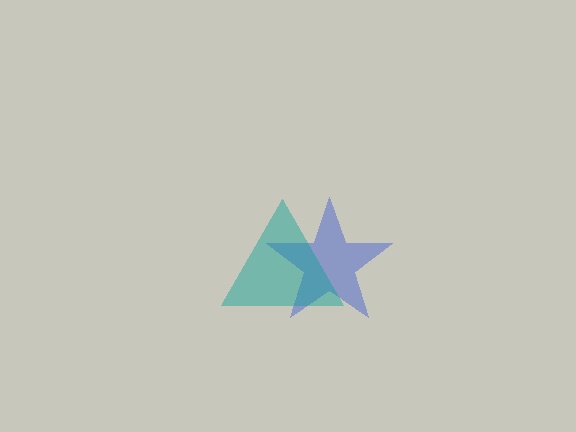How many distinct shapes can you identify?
There are 2 distinct shapes: a blue star, a teal triangle.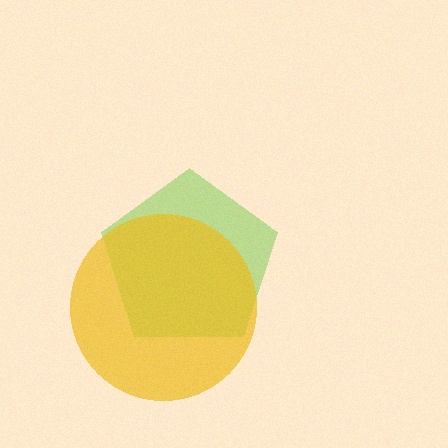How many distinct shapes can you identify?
There are 2 distinct shapes: a lime pentagon, a yellow circle.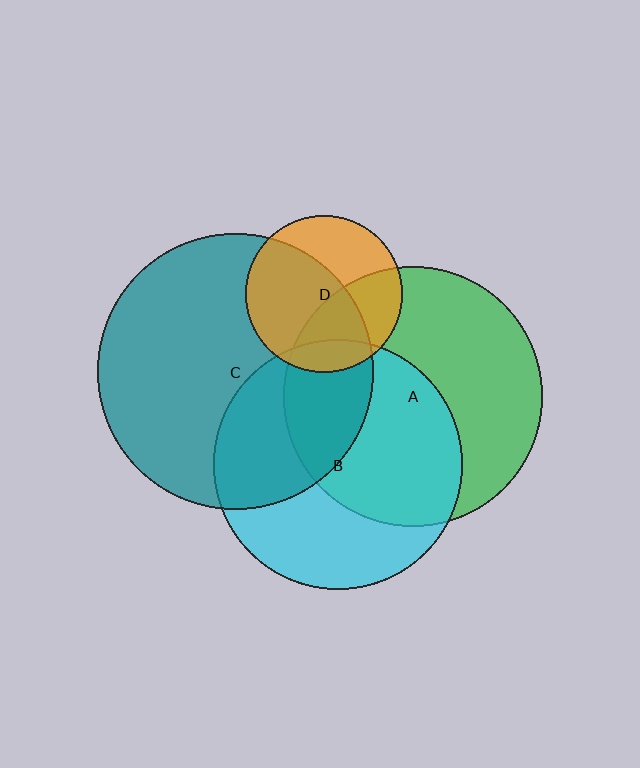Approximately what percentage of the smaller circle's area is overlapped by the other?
Approximately 40%.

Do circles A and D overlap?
Yes.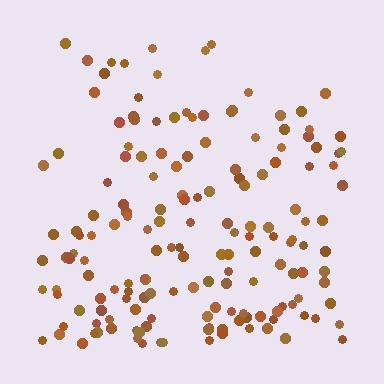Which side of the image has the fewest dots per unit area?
The top.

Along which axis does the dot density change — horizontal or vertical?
Vertical.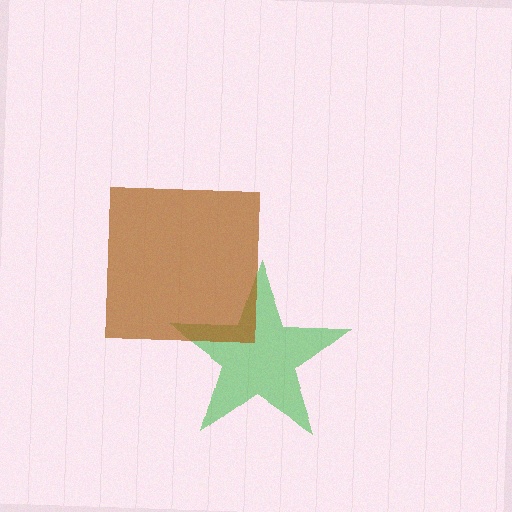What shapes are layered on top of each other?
The layered shapes are: a green star, a brown square.